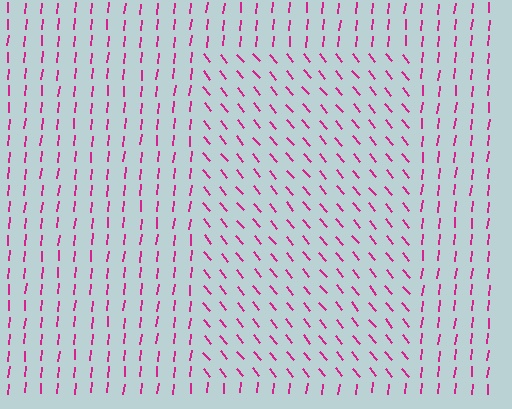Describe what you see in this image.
The image is filled with small magenta line segments. A rectangle region in the image has lines oriented differently from the surrounding lines, creating a visible texture boundary.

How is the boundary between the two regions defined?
The boundary is defined purely by a change in line orientation (approximately 45 degrees difference). All lines are the same color and thickness.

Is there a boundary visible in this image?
Yes, there is a texture boundary formed by a change in line orientation.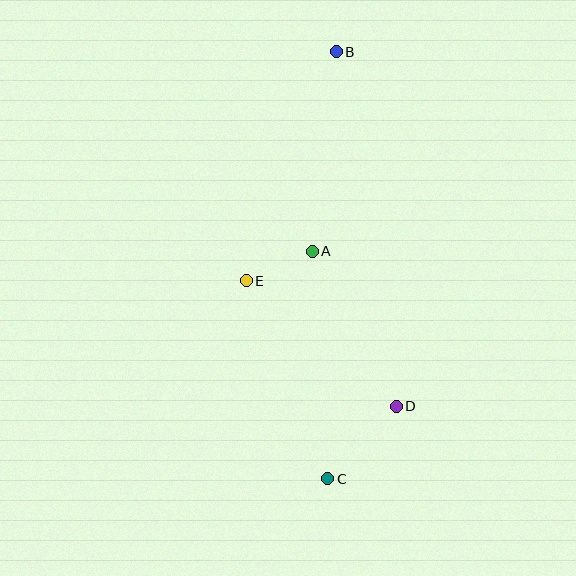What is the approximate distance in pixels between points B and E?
The distance between B and E is approximately 246 pixels.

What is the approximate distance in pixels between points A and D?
The distance between A and D is approximately 176 pixels.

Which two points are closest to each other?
Points A and E are closest to each other.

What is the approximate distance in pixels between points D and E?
The distance between D and E is approximately 196 pixels.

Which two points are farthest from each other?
Points B and C are farthest from each other.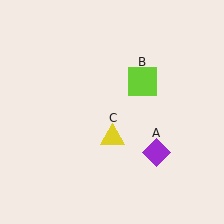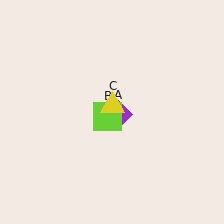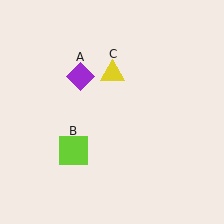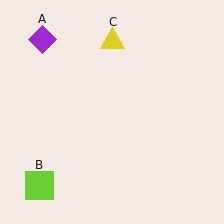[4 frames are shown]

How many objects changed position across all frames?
3 objects changed position: purple diamond (object A), lime square (object B), yellow triangle (object C).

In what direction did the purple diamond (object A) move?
The purple diamond (object A) moved up and to the left.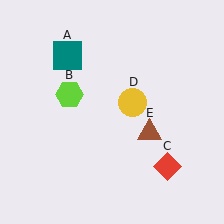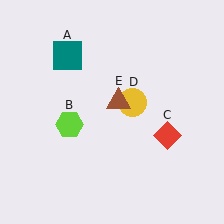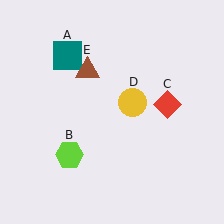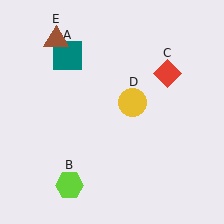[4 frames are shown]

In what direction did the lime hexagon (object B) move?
The lime hexagon (object B) moved down.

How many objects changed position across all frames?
3 objects changed position: lime hexagon (object B), red diamond (object C), brown triangle (object E).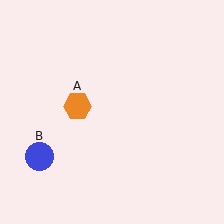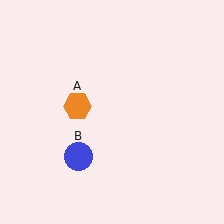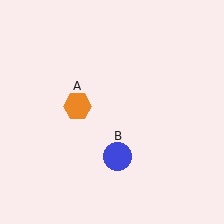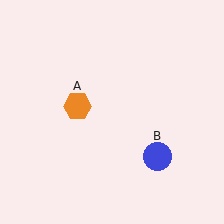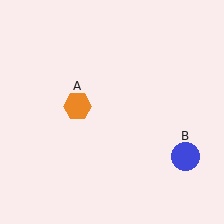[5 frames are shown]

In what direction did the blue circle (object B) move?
The blue circle (object B) moved right.